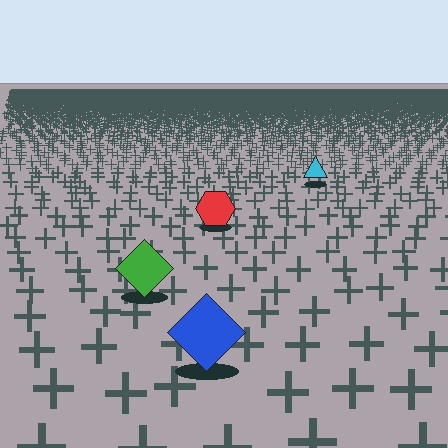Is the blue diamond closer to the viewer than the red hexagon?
Yes. The blue diamond is closer — you can tell from the texture gradient: the ground texture is coarser near it.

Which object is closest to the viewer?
The blue diamond is closest. The texture marks near it are larger and more spread out.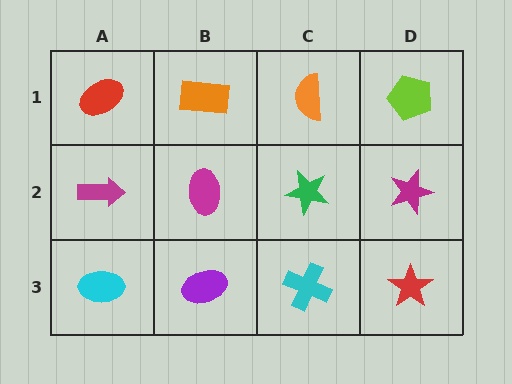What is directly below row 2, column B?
A purple ellipse.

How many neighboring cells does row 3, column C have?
3.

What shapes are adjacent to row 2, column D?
A lime pentagon (row 1, column D), a red star (row 3, column D), a green star (row 2, column C).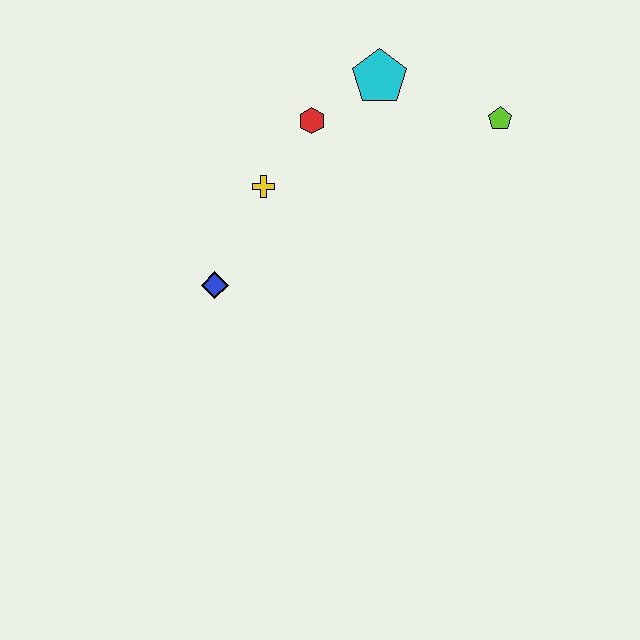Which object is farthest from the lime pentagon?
The blue diamond is farthest from the lime pentagon.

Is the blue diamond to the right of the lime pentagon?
No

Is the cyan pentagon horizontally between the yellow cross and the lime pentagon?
Yes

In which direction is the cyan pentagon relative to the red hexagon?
The cyan pentagon is to the right of the red hexagon.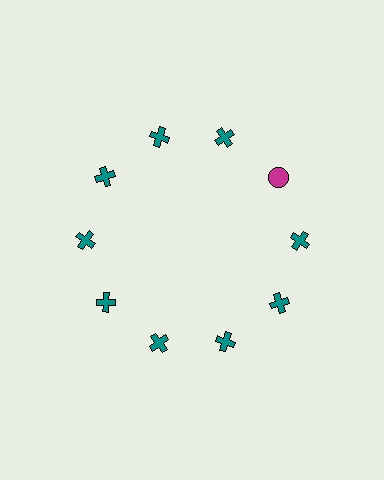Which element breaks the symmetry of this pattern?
The magenta circle at roughly the 2 o'clock position breaks the symmetry. All other shapes are teal crosses.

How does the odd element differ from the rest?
It differs in both color (magenta instead of teal) and shape (circle instead of cross).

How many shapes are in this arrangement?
There are 10 shapes arranged in a ring pattern.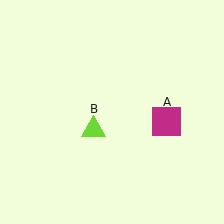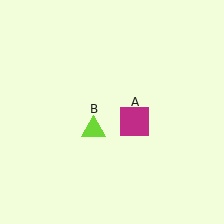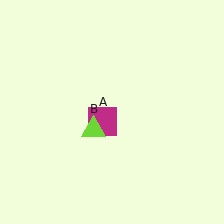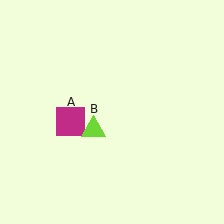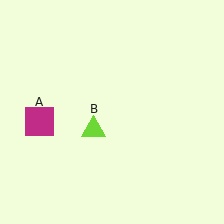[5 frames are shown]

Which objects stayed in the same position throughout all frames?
Lime triangle (object B) remained stationary.